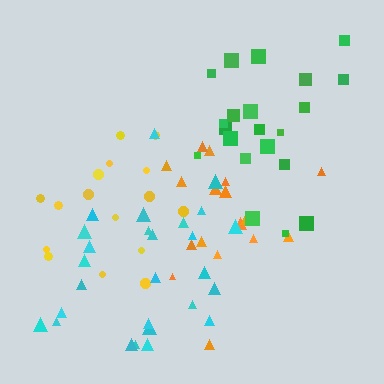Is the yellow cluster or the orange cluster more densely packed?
Orange.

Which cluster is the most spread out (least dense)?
Yellow.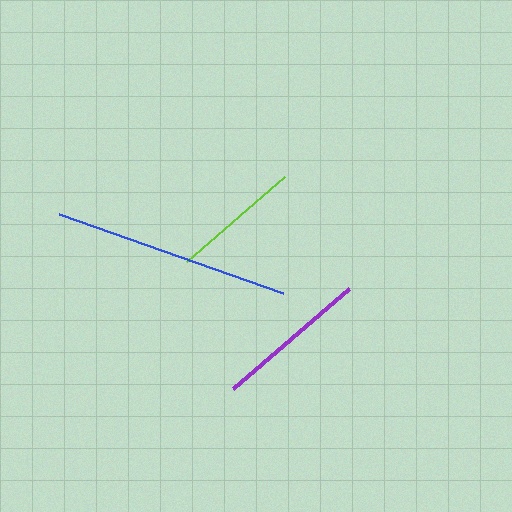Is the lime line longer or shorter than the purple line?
The purple line is longer than the lime line.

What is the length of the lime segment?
The lime segment is approximately 131 pixels long.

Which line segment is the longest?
The blue line is the longest at approximately 237 pixels.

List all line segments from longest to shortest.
From longest to shortest: blue, purple, lime.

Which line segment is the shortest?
The lime line is the shortest at approximately 131 pixels.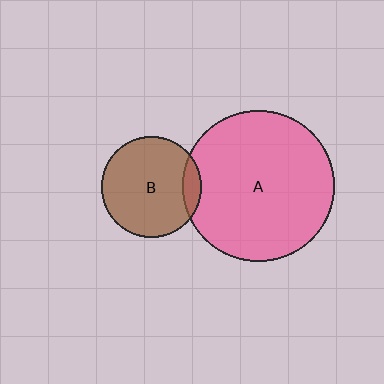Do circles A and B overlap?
Yes.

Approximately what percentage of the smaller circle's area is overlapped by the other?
Approximately 10%.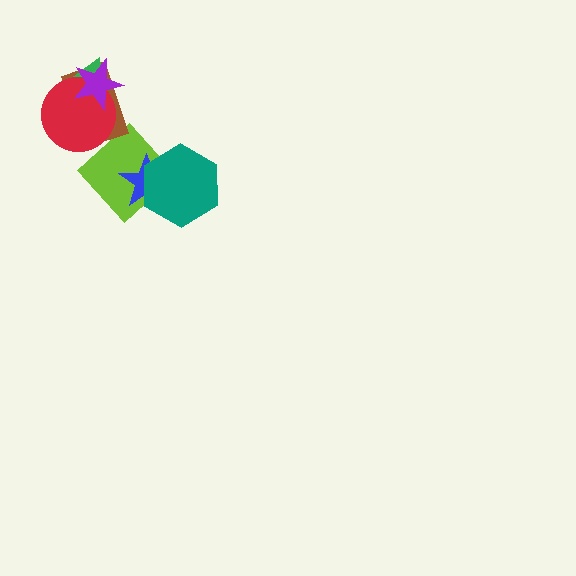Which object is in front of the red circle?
The purple star is in front of the red circle.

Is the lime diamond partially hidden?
Yes, it is partially covered by another shape.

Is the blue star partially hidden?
Yes, it is partially covered by another shape.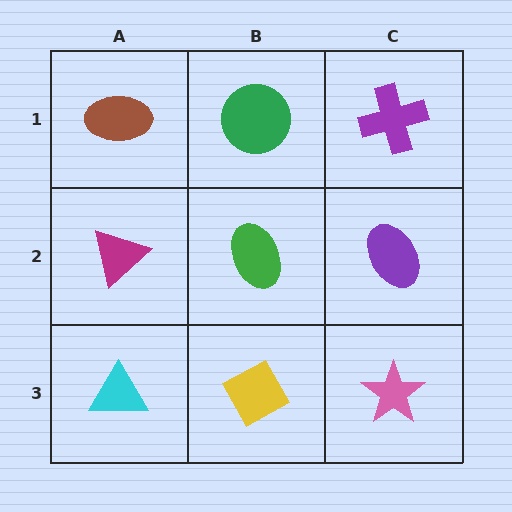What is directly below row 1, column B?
A green ellipse.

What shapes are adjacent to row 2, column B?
A green circle (row 1, column B), a yellow diamond (row 3, column B), a magenta triangle (row 2, column A), a purple ellipse (row 2, column C).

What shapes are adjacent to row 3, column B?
A green ellipse (row 2, column B), a cyan triangle (row 3, column A), a pink star (row 3, column C).